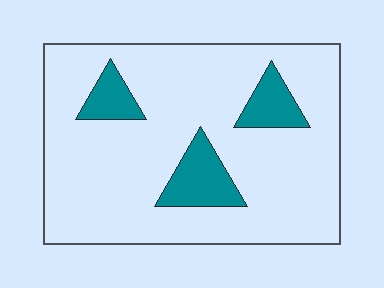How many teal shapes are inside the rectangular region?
3.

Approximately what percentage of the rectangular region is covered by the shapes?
Approximately 15%.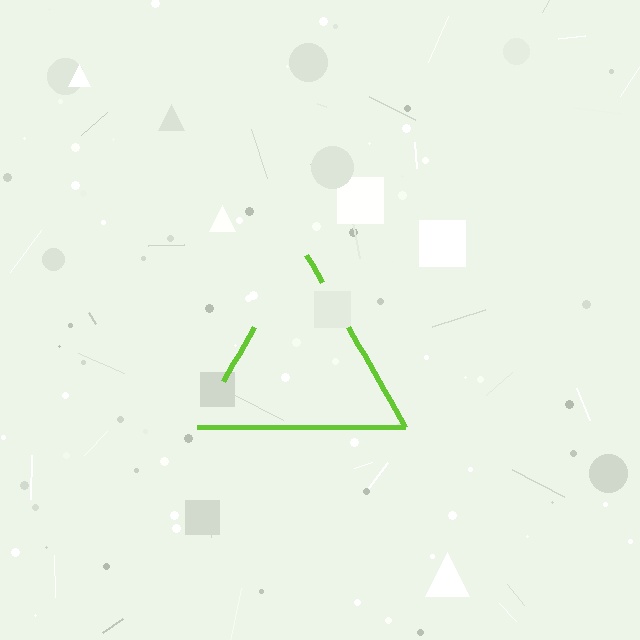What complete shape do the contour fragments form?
The contour fragments form a triangle.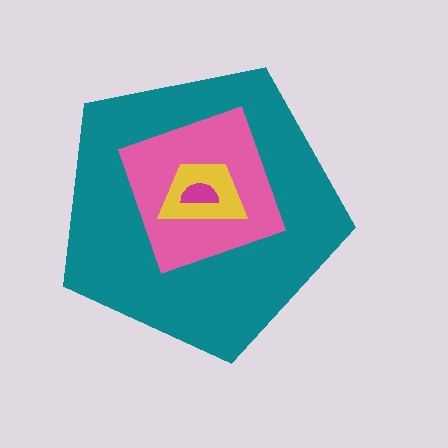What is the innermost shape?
The magenta semicircle.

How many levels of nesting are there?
4.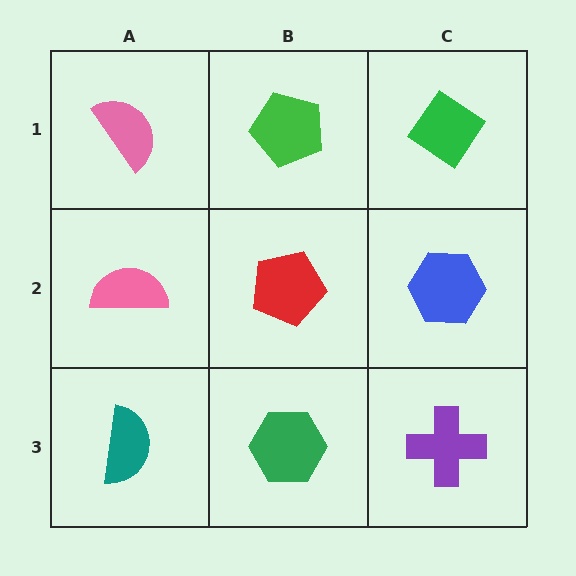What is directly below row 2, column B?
A green hexagon.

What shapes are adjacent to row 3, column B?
A red pentagon (row 2, column B), a teal semicircle (row 3, column A), a purple cross (row 3, column C).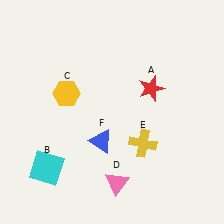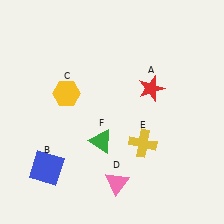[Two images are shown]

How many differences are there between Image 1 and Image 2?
There are 2 differences between the two images.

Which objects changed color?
B changed from cyan to blue. F changed from blue to green.